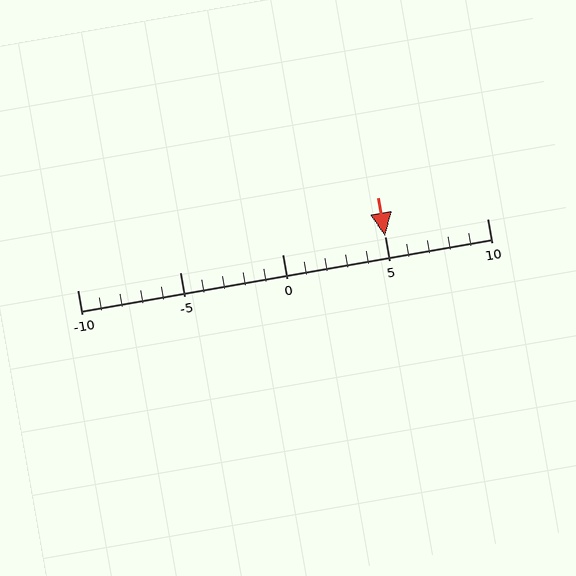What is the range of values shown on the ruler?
The ruler shows values from -10 to 10.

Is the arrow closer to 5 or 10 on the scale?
The arrow is closer to 5.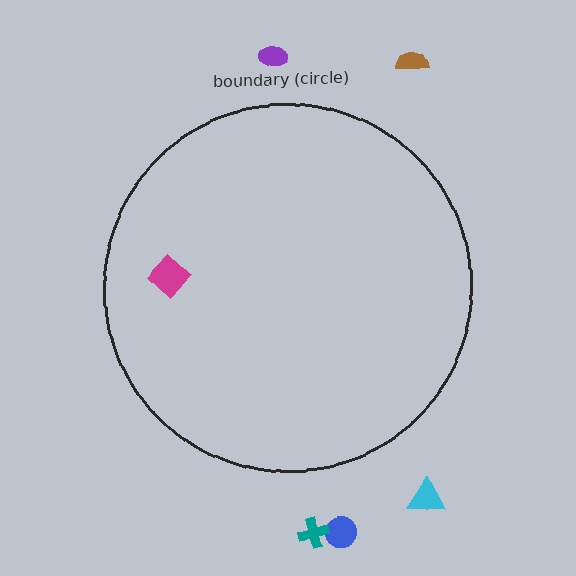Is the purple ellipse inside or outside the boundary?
Outside.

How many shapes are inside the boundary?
1 inside, 5 outside.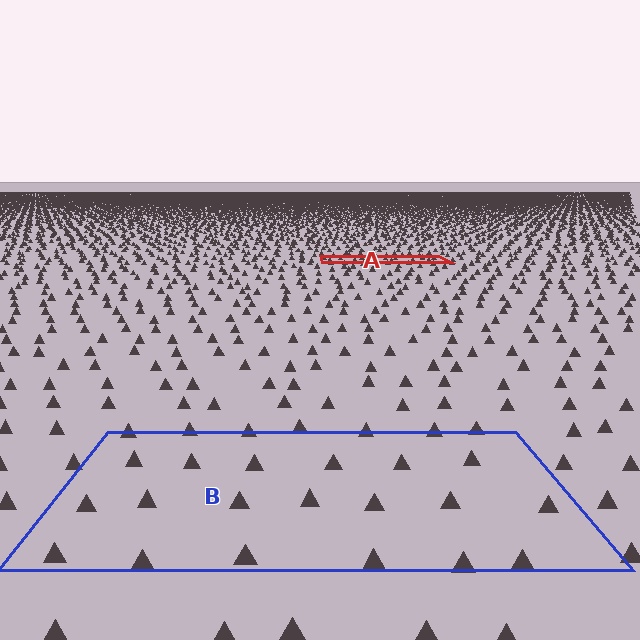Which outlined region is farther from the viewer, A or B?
Region A is farther from the viewer — the texture elements inside it appear smaller and more densely packed.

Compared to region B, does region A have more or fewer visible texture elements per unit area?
Region A has more texture elements per unit area — they are packed more densely because it is farther away.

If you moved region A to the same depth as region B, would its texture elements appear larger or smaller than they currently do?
They would appear larger. At a closer depth, the same texture elements are projected at a bigger on-screen size.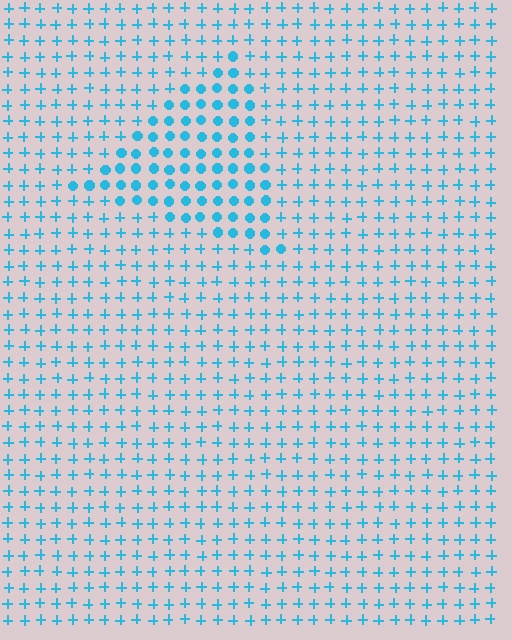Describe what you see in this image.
The image is filled with small cyan elements arranged in a uniform grid. A triangle-shaped region contains circles, while the surrounding area contains plus signs. The boundary is defined purely by the change in element shape.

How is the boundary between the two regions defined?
The boundary is defined by a change in element shape: circles inside vs. plus signs outside. All elements share the same color and spacing.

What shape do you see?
I see a triangle.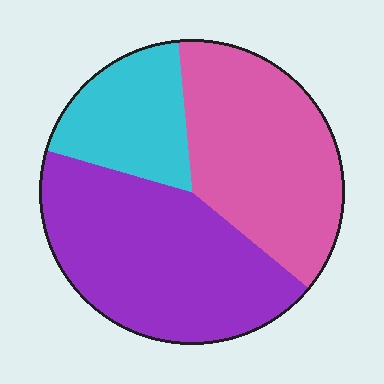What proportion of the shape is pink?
Pink takes up about three eighths (3/8) of the shape.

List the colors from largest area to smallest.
From largest to smallest: purple, pink, cyan.